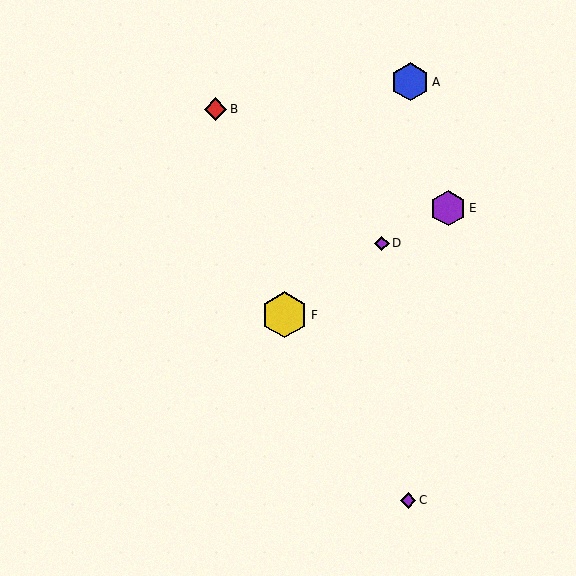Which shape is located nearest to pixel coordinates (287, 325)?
The yellow hexagon (labeled F) at (285, 315) is nearest to that location.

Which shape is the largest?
The yellow hexagon (labeled F) is the largest.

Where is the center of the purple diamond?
The center of the purple diamond is at (408, 500).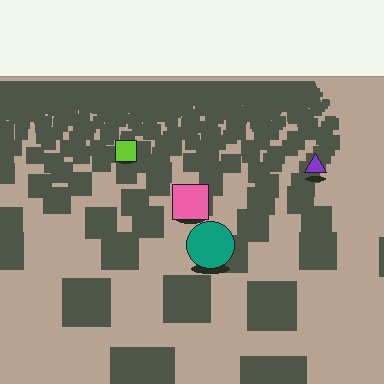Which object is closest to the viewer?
The teal circle is closest. The texture marks near it are larger and more spread out.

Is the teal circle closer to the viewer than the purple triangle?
Yes. The teal circle is closer — you can tell from the texture gradient: the ground texture is coarser near it.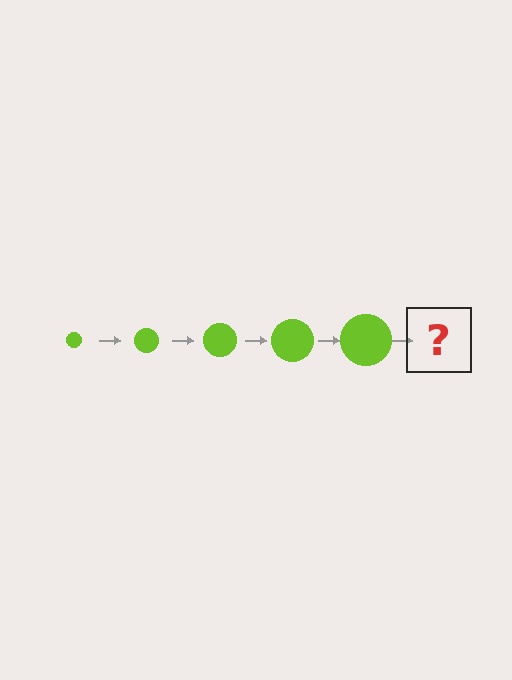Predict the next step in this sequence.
The next step is a lime circle, larger than the previous one.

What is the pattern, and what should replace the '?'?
The pattern is that the circle gets progressively larger each step. The '?' should be a lime circle, larger than the previous one.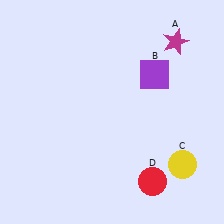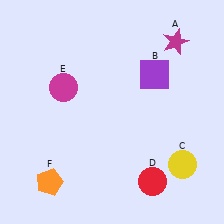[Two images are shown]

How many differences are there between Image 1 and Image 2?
There are 2 differences between the two images.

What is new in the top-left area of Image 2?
A magenta circle (E) was added in the top-left area of Image 2.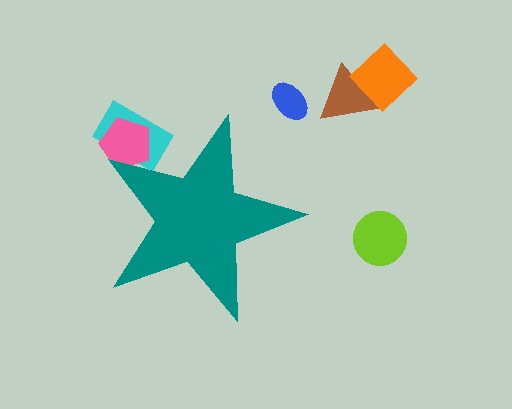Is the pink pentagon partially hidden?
Yes, the pink pentagon is partially hidden behind the teal star.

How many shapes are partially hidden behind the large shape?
2 shapes are partially hidden.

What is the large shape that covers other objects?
A teal star.